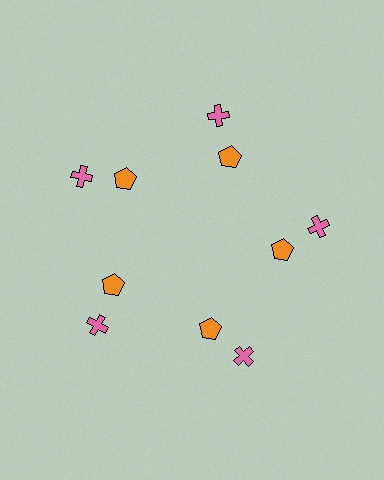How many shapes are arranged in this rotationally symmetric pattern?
There are 10 shapes, arranged in 5 groups of 2.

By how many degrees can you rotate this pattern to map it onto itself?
The pattern maps onto itself every 72 degrees of rotation.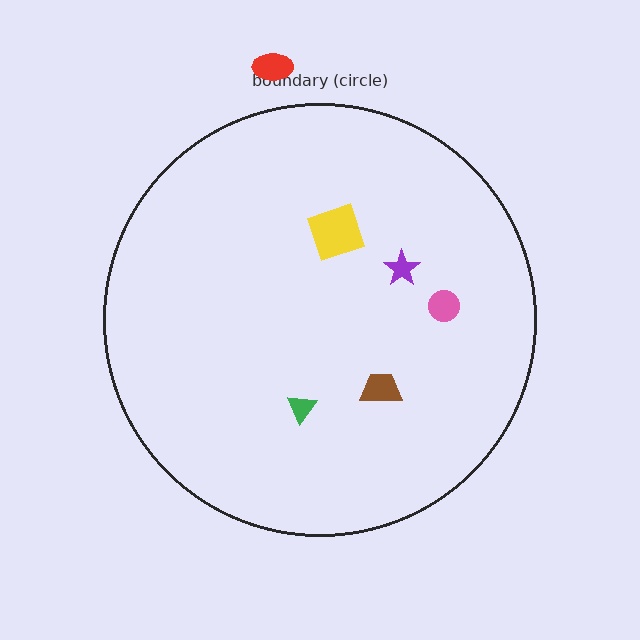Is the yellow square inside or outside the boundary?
Inside.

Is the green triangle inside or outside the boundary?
Inside.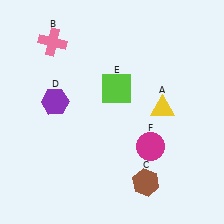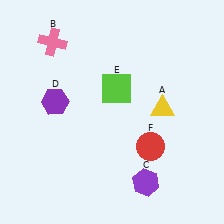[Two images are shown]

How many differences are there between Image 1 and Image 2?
There are 2 differences between the two images.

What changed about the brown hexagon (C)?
In Image 1, C is brown. In Image 2, it changed to purple.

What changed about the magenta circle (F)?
In Image 1, F is magenta. In Image 2, it changed to red.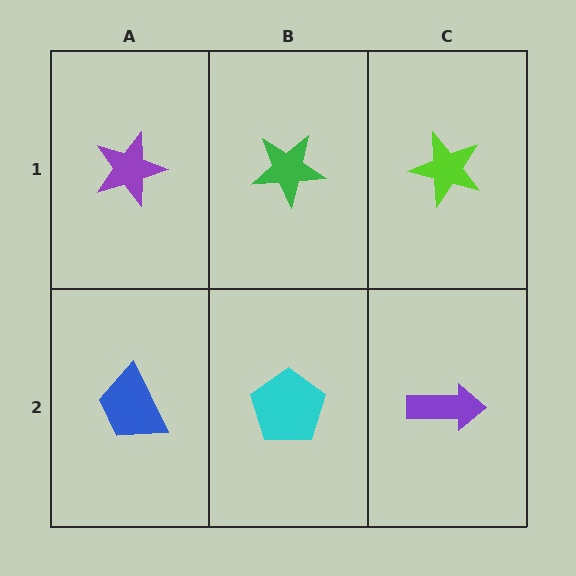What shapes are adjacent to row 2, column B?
A green star (row 1, column B), a blue trapezoid (row 2, column A), a purple arrow (row 2, column C).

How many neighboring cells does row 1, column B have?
3.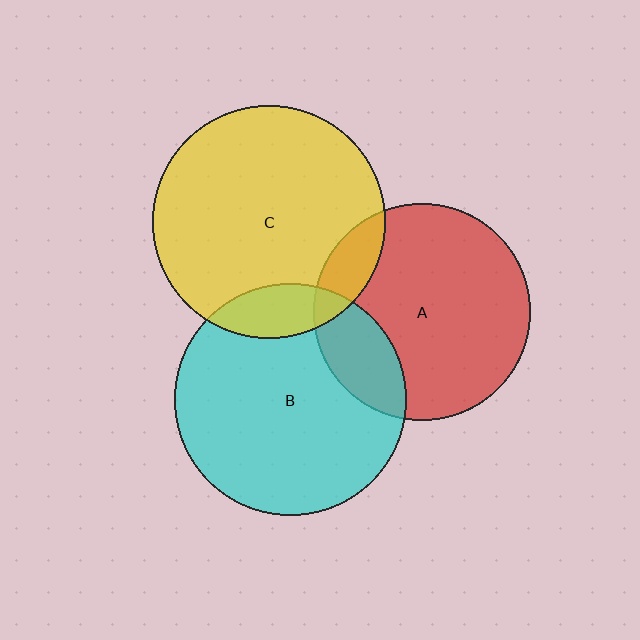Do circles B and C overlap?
Yes.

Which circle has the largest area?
Circle C (yellow).